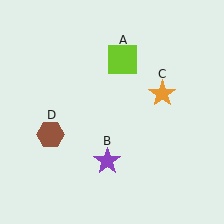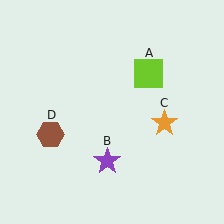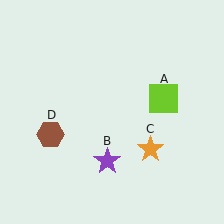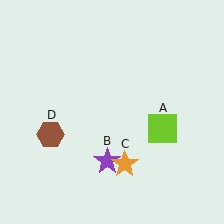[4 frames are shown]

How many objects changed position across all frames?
2 objects changed position: lime square (object A), orange star (object C).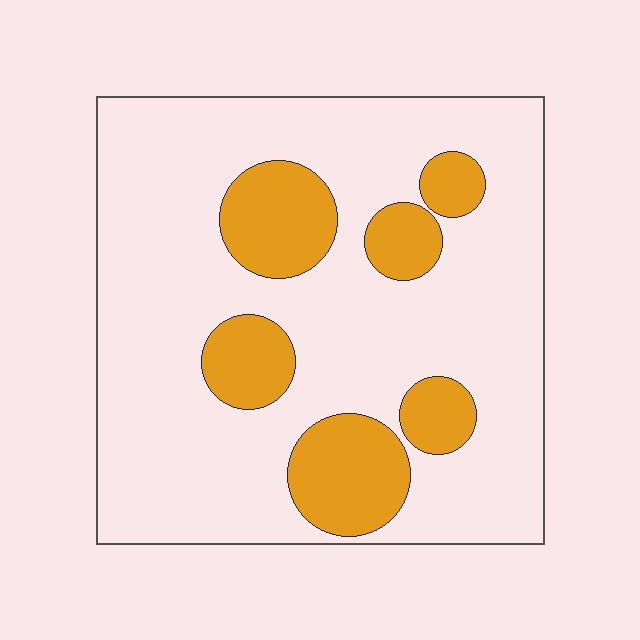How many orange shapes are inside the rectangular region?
6.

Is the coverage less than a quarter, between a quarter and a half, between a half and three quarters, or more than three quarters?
Less than a quarter.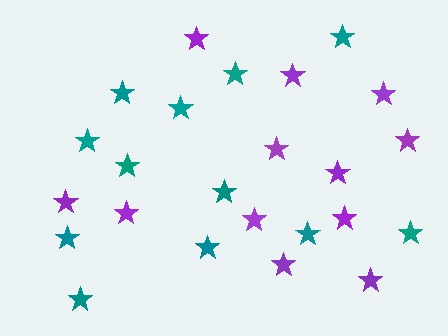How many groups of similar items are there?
There are 2 groups: one group of teal stars (12) and one group of purple stars (12).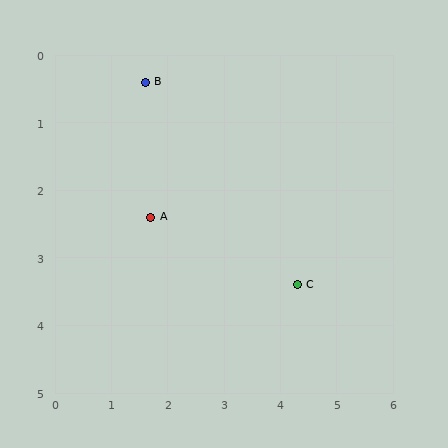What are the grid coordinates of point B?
Point B is at approximately (1.6, 0.4).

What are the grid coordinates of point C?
Point C is at approximately (4.3, 3.4).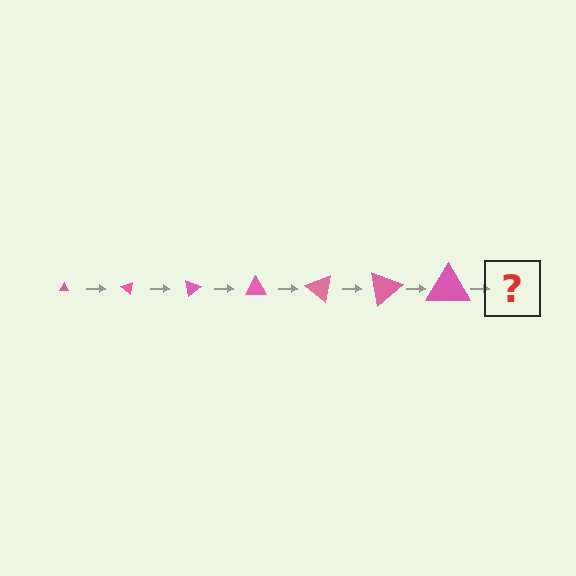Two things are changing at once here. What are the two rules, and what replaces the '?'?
The two rules are that the triangle grows larger each step and it rotates 40 degrees each step. The '?' should be a triangle, larger than the previous one and rotated 280 degrees from the start.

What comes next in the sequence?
The next element should be a triangle, larger than the previous one and rotated 280 degrees from the start.